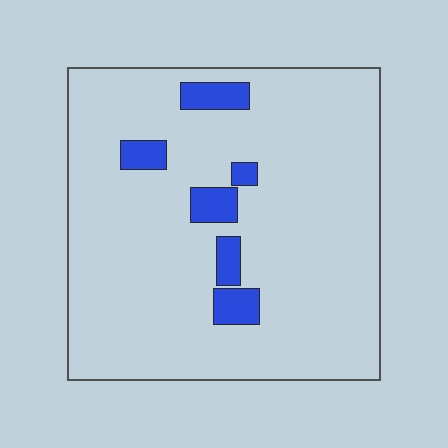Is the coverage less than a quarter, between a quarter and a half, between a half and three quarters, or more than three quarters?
Less than a quarter.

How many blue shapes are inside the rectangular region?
6.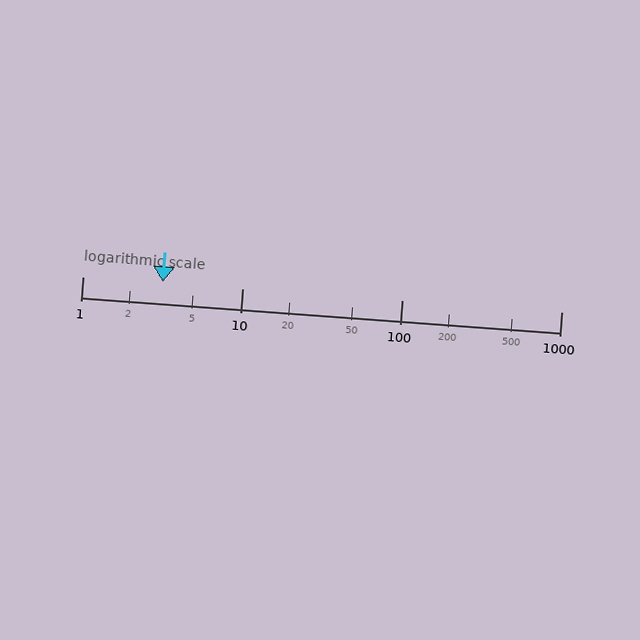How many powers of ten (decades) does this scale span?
The scale spans 3 decades, from 1 to 1000.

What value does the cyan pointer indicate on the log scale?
The pointer indicates approximately 3.2.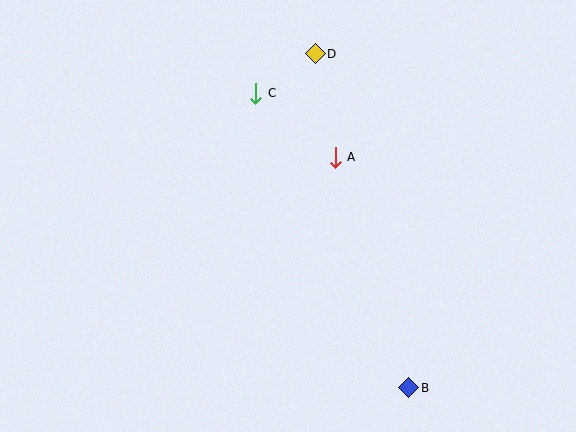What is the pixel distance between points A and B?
The distance between A and B is 242 pixels.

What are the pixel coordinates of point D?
Point D is at (315, 54).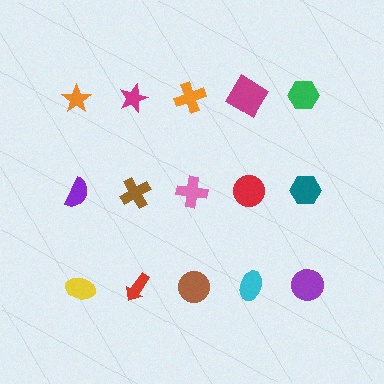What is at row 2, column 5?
A teal hexagon.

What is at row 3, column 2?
A red arrow.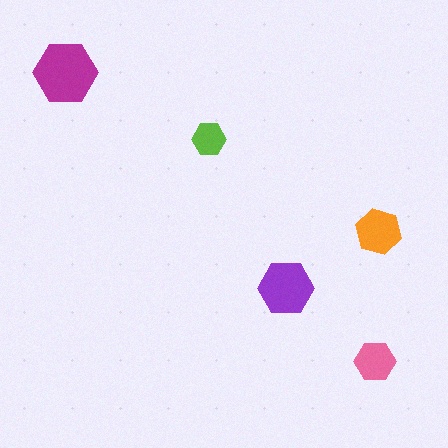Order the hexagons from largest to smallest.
the magenta one, the purple one, the orange one, the pink one, the lime one.